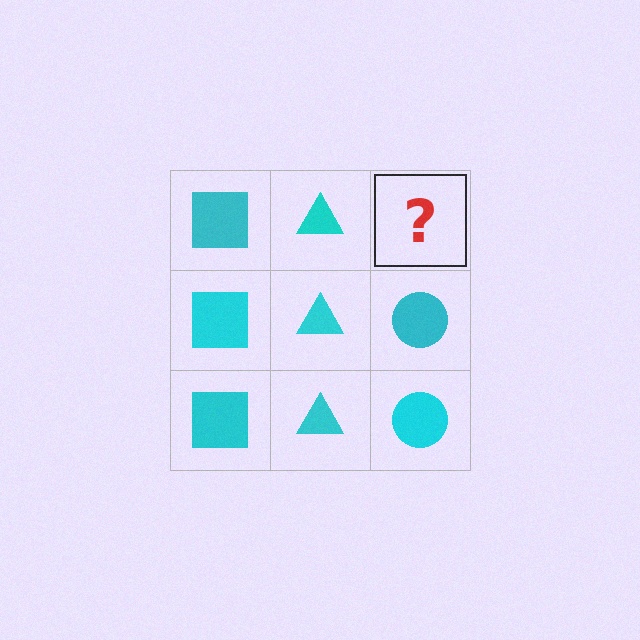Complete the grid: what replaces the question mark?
The question mark should be replaced with a cyan circle.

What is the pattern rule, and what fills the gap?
The rule is that each column has a consistent shape. The gap should be filled with a cyan circle.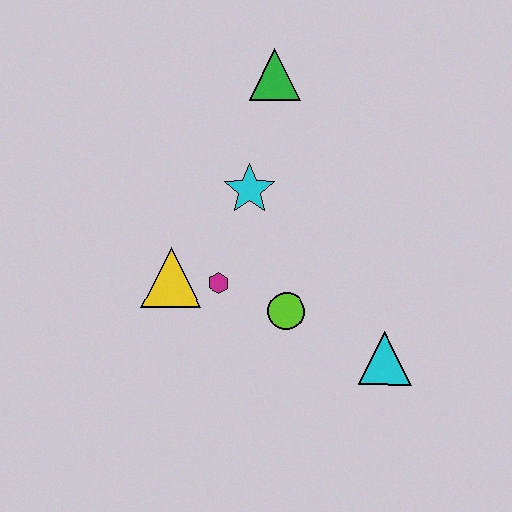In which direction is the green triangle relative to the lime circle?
The green triangle is above the lime circle.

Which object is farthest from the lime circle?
The green triangle is farthest from the lime circle.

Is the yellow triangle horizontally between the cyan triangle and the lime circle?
No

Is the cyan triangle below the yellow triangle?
Yes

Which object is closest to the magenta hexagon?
The yellow triangle is closest to the magenta hexagon.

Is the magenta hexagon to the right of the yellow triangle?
Yes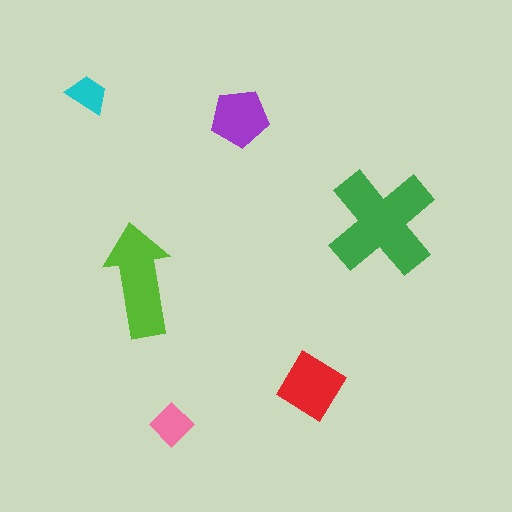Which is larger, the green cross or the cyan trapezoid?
The green cross.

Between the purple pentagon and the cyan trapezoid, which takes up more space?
The purple pentagon.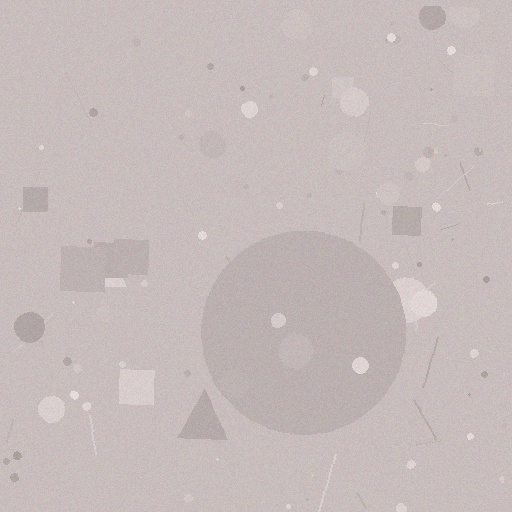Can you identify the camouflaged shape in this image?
The camouflaged shape is a circle.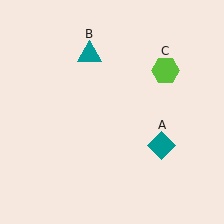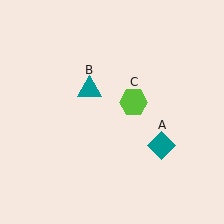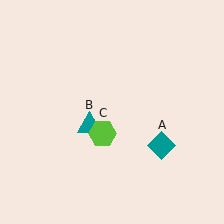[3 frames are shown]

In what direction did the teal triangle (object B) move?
The teal triangle (object B) moved down.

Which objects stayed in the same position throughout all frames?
Teal diamond (object A) remained stationary.